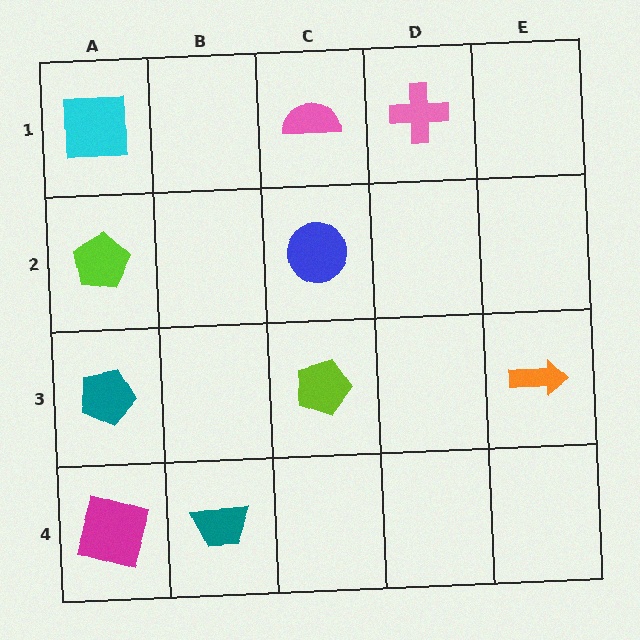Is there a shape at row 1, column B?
No, that cell is empty.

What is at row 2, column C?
A blue circle.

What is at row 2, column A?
A lime pentagon.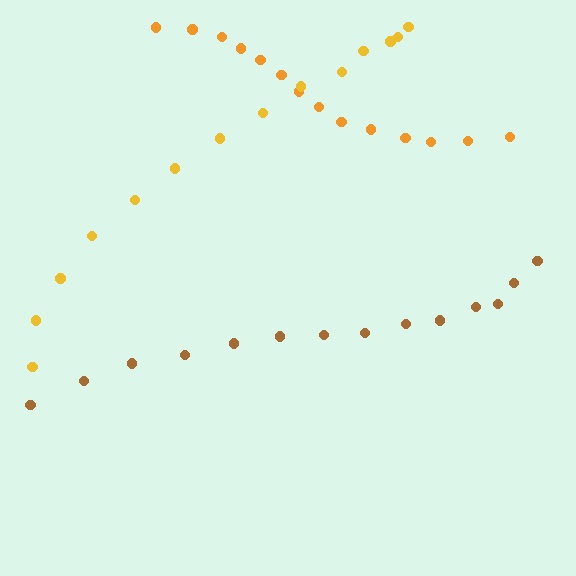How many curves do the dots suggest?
There are 3 distinct paths.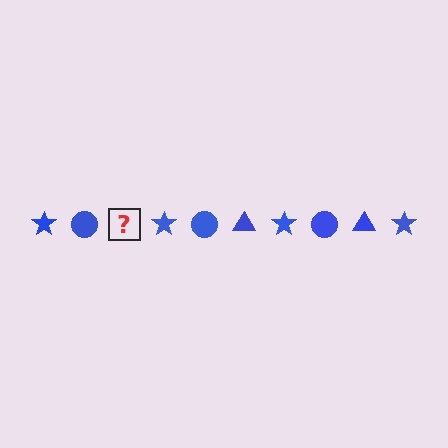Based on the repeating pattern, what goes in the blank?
The blank should be a blue triangle.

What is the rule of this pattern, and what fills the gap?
The rule is that the pattern cycles through star, circle, triangle shapes in blue. The gap should be filled with a blue triangle.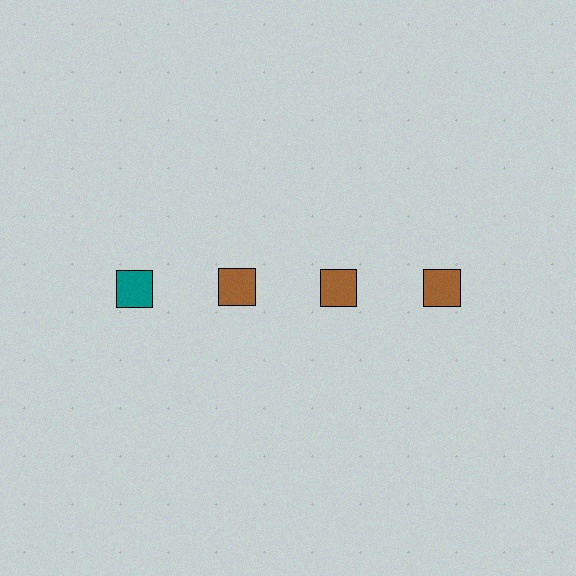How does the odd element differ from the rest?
It has a different color: teal instead of brown.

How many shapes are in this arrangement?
There are 4 shapes arranged in a grid pattern.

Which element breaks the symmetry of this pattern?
The teal square in the top row, leftmost column breaks the symmetry. All other shapes are brown squares.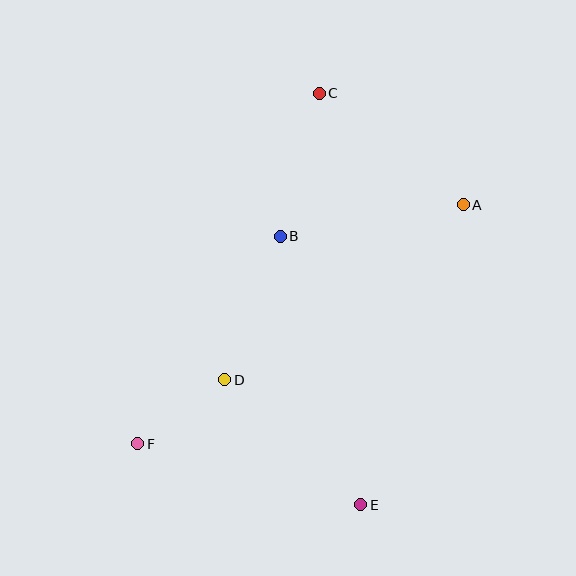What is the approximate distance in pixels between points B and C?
The distance between B and C is approximately 148 pixels.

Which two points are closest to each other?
Points D and F are closest to each other.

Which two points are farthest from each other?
Points C and E are farthest from each other.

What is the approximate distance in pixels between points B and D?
The distance between B and D is approximately 154 pixels.